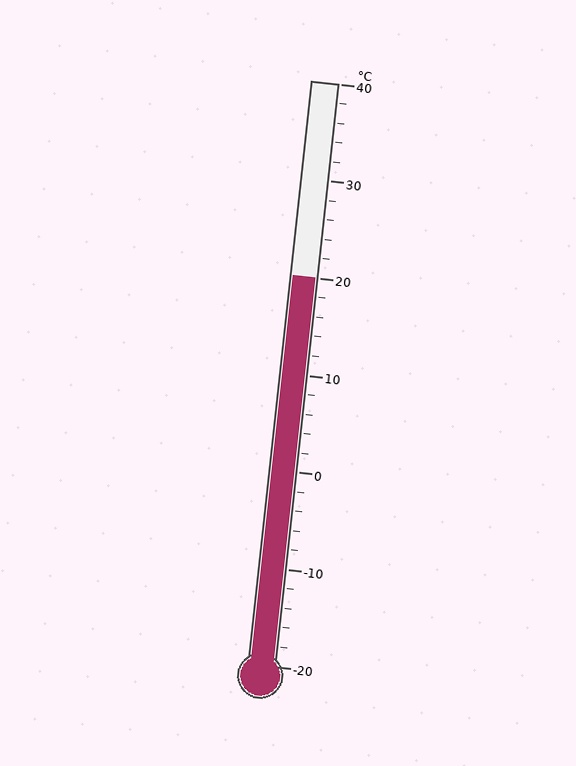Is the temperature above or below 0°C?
The temperature is above 0°C.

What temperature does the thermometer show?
The thermometer shows approximately 20°C.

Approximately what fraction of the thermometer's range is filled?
The thermometer is filled to approximately 65% of its range.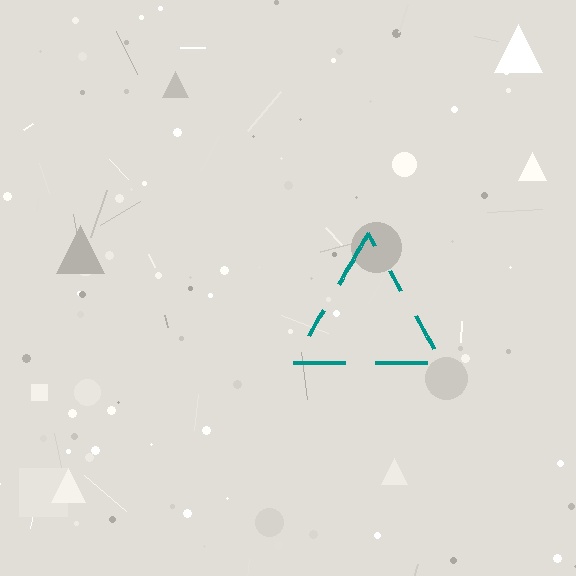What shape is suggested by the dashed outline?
The dashed outline suggests a triangle.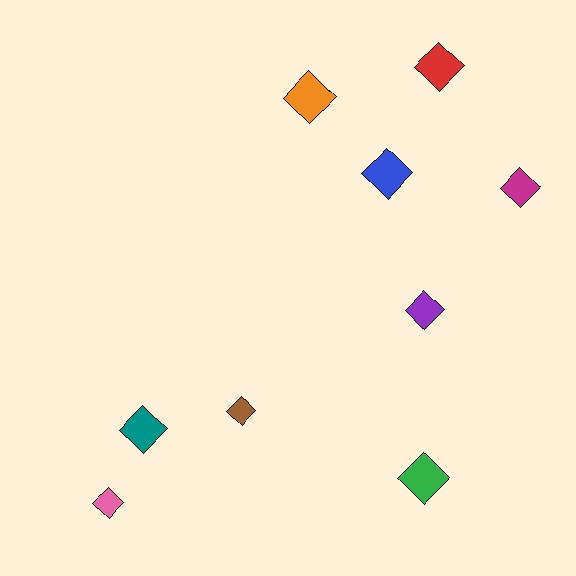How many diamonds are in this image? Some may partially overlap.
There are 9 diamonds.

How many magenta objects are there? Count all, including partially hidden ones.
There is 1 magenta object.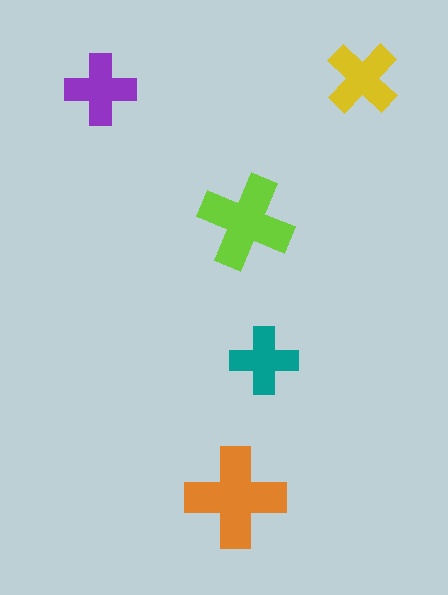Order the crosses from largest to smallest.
the orange one, the lime one, the yellow one, the purple one, the teal one.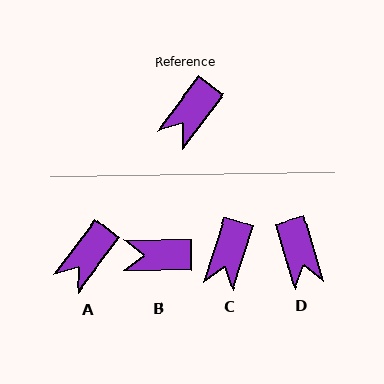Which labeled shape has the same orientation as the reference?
A.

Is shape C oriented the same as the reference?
No, it is off by about 20 degrees.